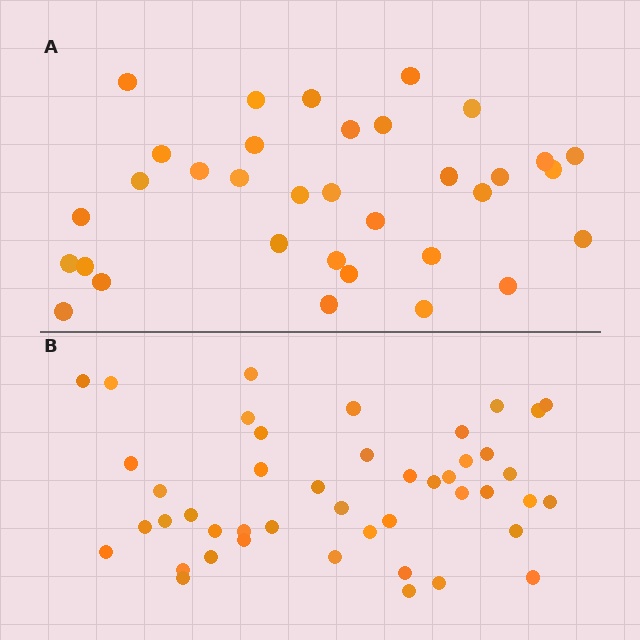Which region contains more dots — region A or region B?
Region B (the bottom region) has more dots.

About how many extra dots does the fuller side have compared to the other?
Region B has roughly 12 or so more dots than region A.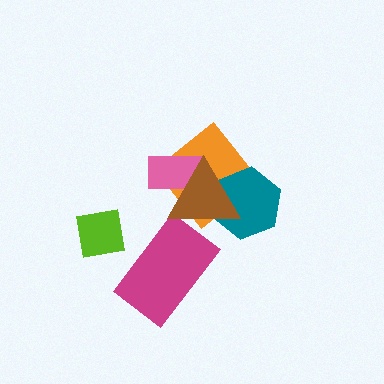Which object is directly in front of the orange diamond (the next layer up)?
The pink rectangle is directly in front of the orange diamond.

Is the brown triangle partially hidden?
No, no other shape covers it.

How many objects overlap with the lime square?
0 objects overlap with the lime square.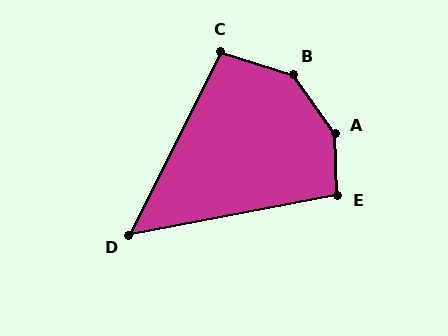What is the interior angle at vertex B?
Approximately 143 degrees (obtuse).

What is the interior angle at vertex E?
Approximately 99 degrees (obtuse).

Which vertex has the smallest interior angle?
D, at approximately 53 degrees.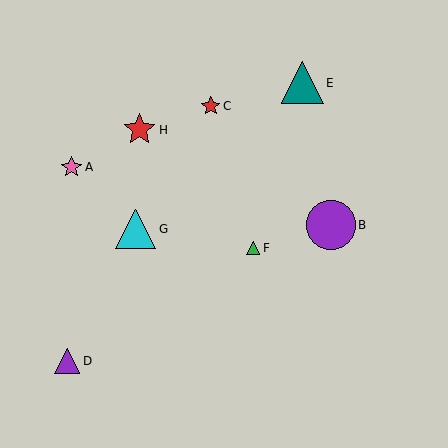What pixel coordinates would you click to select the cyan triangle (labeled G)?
Click at (136, 229) to select the cyan triangle G.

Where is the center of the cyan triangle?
The center of the cyan triangle is at (136, 229).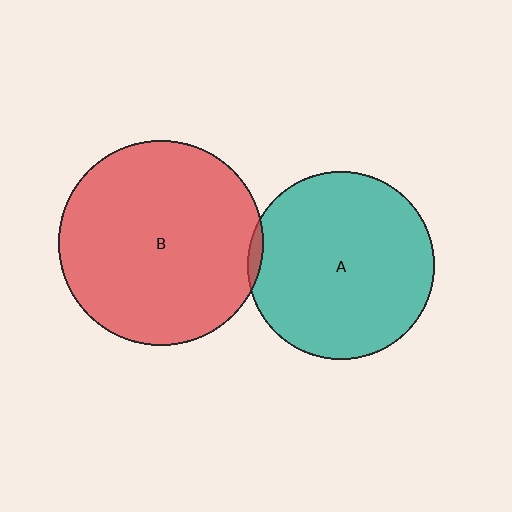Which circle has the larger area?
Circle B (red).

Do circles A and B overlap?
Yes.